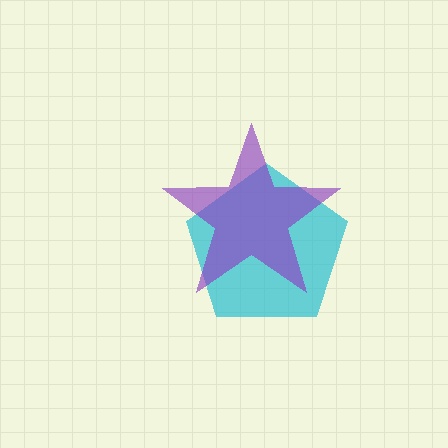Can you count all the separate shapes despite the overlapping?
Yes, there are 2 separate shapes.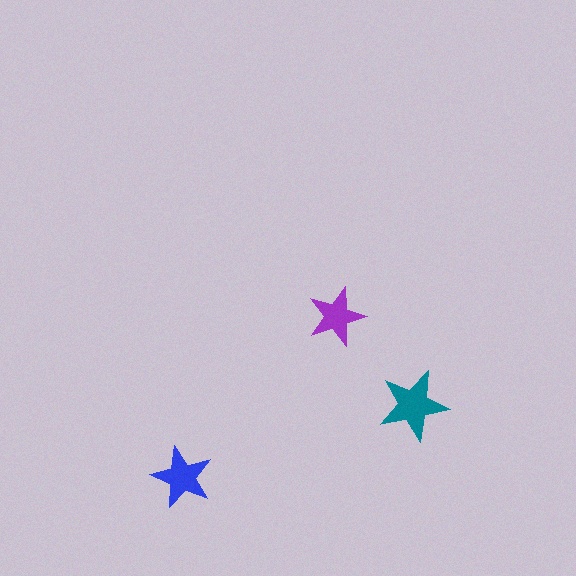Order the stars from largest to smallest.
the teal one, the blue one, the purple one.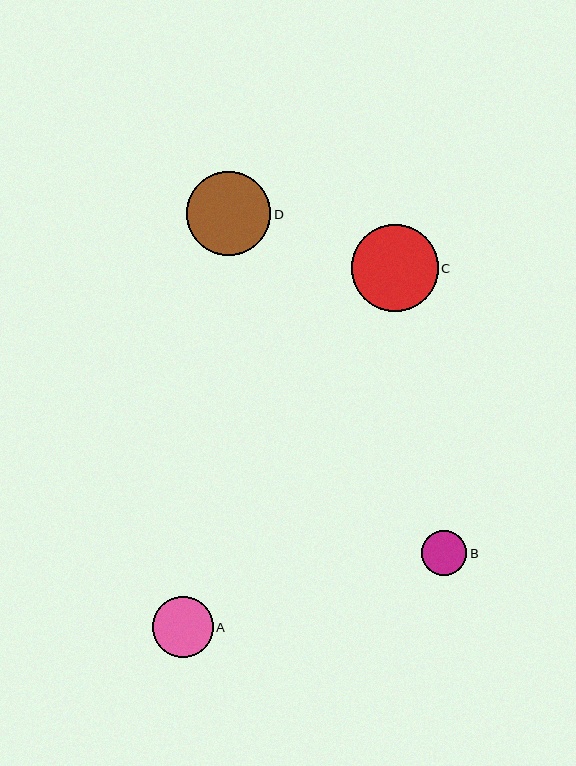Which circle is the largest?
Circle C is the largest with a size of approximately 87 pixels.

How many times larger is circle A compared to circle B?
Circle A is approximately 1.3 times the size of circle B.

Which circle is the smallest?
Circle B is the smallest with a size of approximately 46 pixels.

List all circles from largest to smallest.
From largest to smallest: C, D, A, B.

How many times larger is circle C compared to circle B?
Circle C is approximately 1.9 times the size of circle B.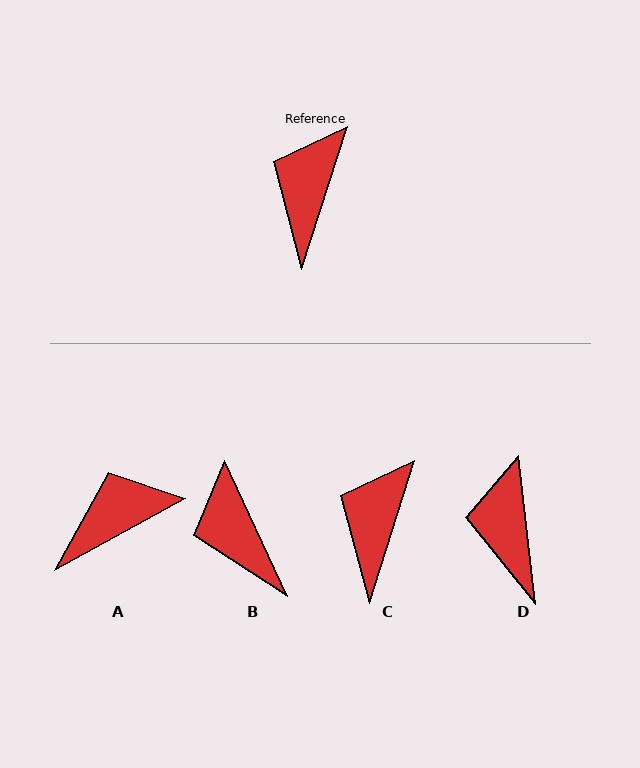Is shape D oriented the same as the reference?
No, it is off by about 24 degrees.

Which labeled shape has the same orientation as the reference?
C.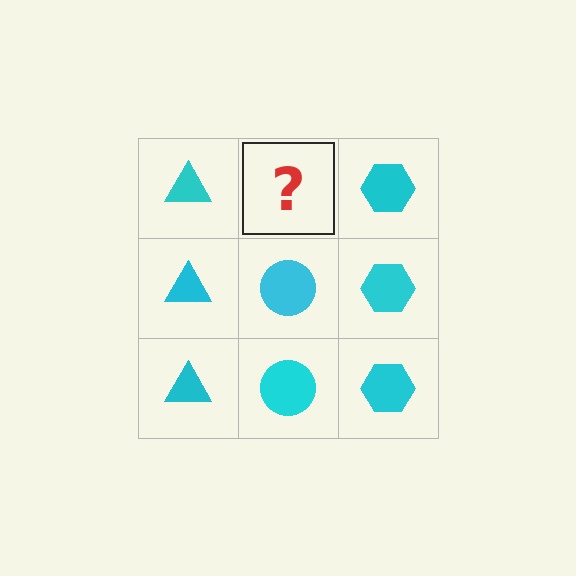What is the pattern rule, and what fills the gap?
The rule is that each column has a consistent shape. The gap should be filled with a cyan circle.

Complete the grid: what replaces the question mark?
The question mark should be replaced with a cyan circle.